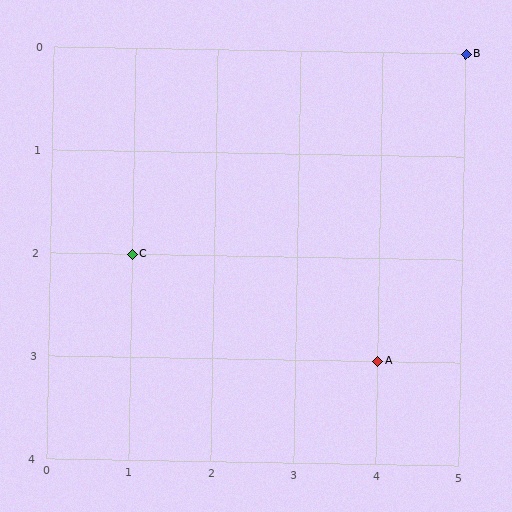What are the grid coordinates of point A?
Point A is at grid coordinates (4, 3).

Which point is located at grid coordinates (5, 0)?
Point B is at (5, 0).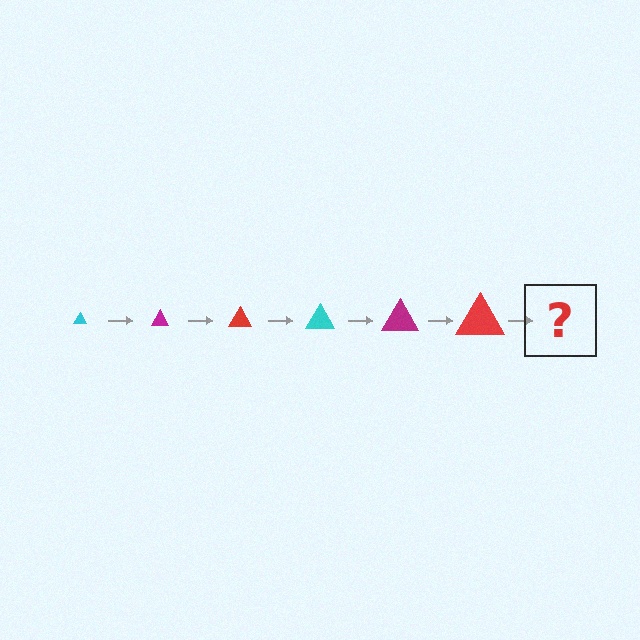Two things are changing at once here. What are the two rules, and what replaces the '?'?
The two rules are that the triangle grows larger each step and the color cycles through cyan, magenta, and red. The '?' should be a cyan triangle, larger than the previous one.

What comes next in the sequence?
The next element should be a cyan triangle, larger than the previous one.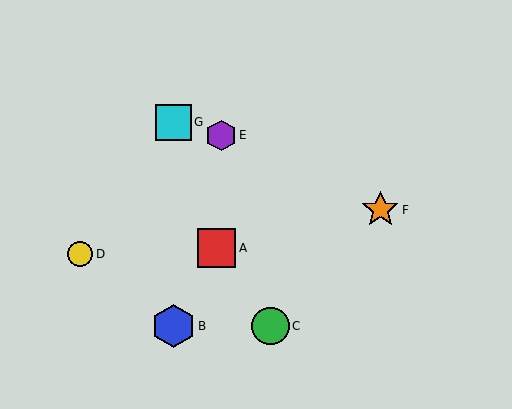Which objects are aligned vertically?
Objects B, G are aligned vertically.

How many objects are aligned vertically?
2 objects (B, G) are aligned vertically.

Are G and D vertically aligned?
No, G is at x≈173 and D is at x≈80.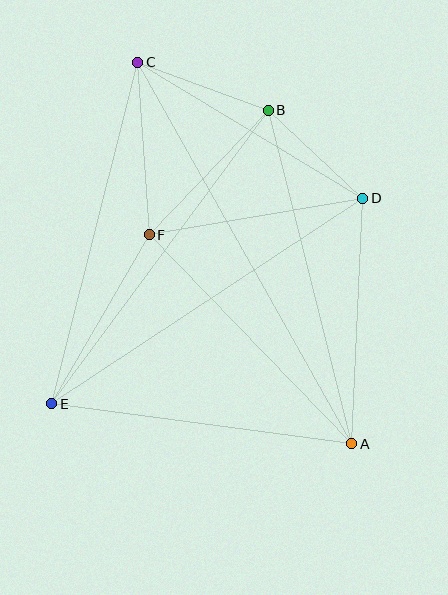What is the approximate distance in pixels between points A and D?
The distance between A and D is approximately 246 pixels.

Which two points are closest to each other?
Points B and D are closest to each other.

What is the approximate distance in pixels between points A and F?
The distance between A and F is approximately 291 pixels.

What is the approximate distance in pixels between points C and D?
The distance between C and D is approximately 263 pixels.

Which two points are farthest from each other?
Points A and C are farthest from each other.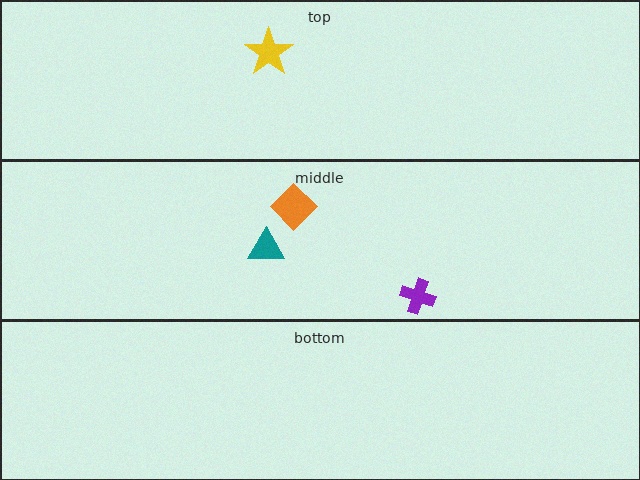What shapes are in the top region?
The yellow star.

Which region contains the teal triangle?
The middle region.